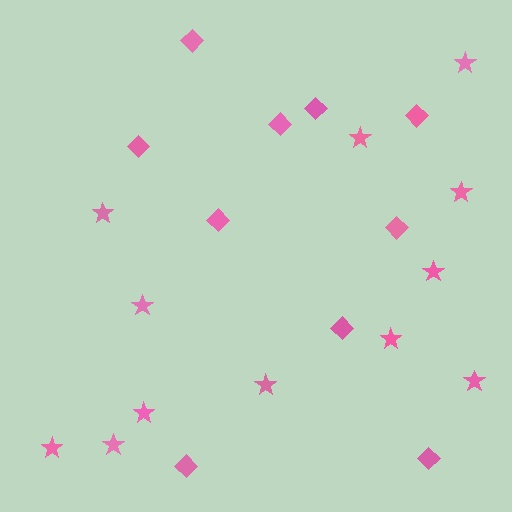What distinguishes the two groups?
There are 2 groups: one group of diamonds (10) and one group of stars (12).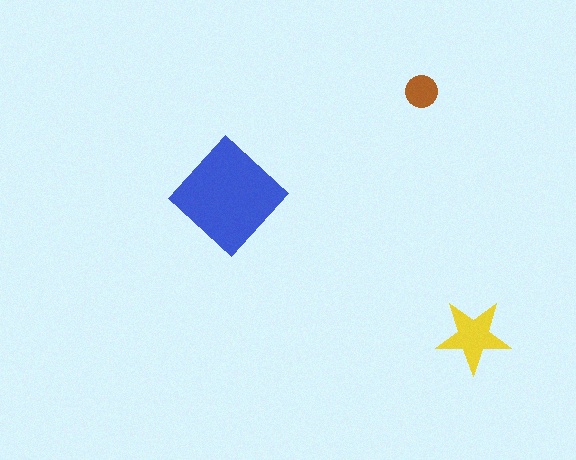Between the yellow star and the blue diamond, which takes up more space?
The blue diamond.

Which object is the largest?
The blue diamond.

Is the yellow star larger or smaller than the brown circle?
Larger.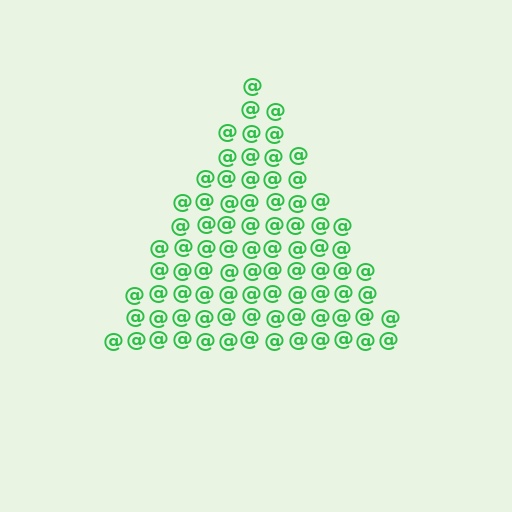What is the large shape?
The large shape is a triangle.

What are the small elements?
The small elements are at signs.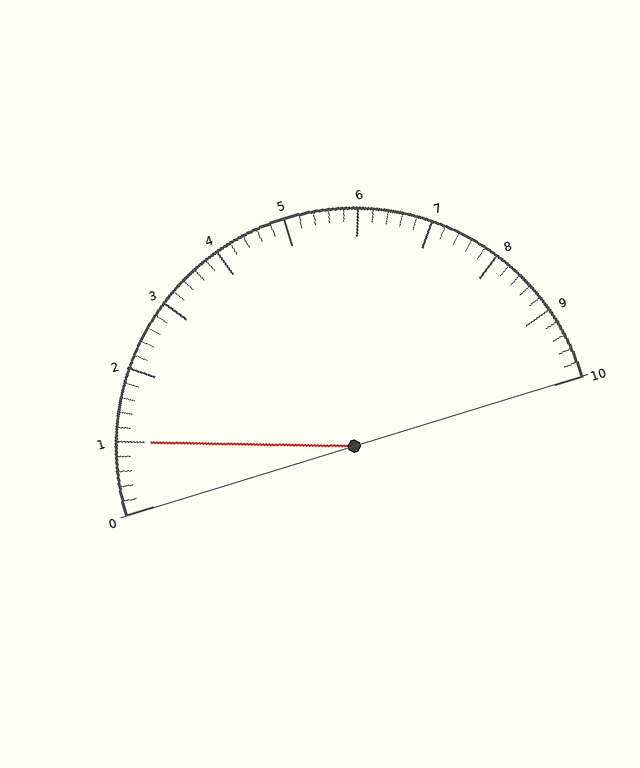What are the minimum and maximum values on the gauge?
The gauge ranges from 0 to 10.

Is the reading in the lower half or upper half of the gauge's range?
The reading is in the lower half of the range (0 to 10).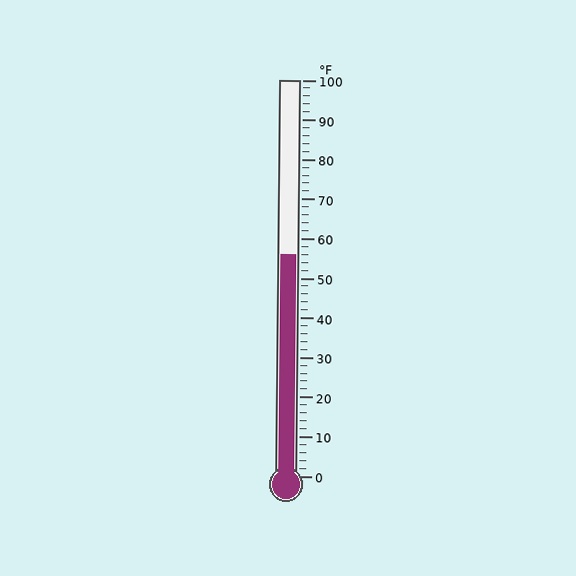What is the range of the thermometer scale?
The thermometer scale ranges from 0°F to 100°F.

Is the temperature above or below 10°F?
The temperature is above 10°F.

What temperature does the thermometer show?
The thermometer shows approximately 56°F.